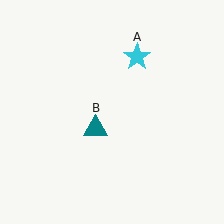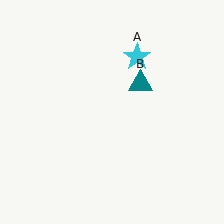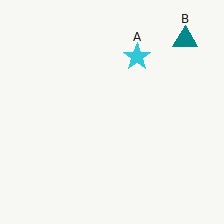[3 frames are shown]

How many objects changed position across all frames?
1 object changed position: teal triangle (object B).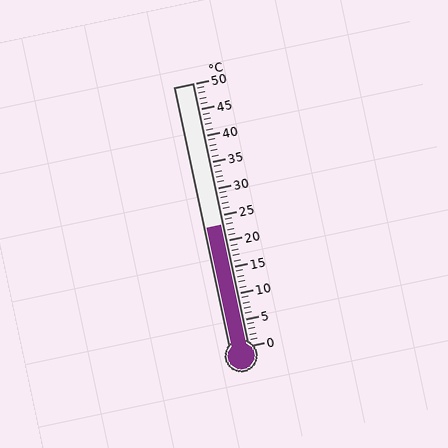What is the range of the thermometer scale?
The thermometer scale ranges from 0°C to 50°C.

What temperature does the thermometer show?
The thermometer shows approximately 23°C.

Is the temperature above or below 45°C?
The temperature is below 45°C.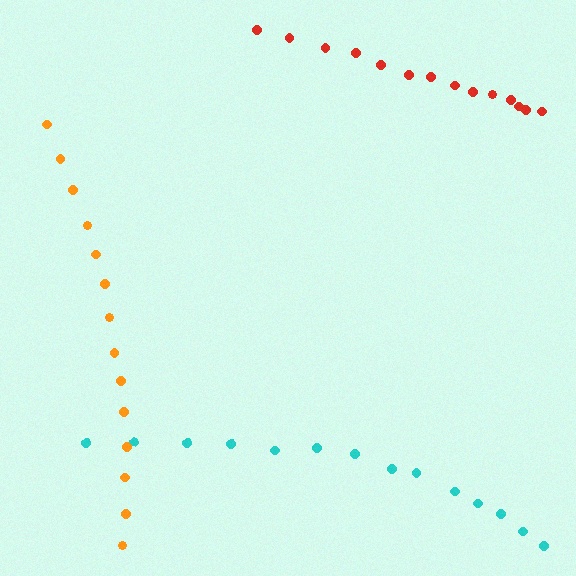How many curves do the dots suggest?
There are 3 distinct paths.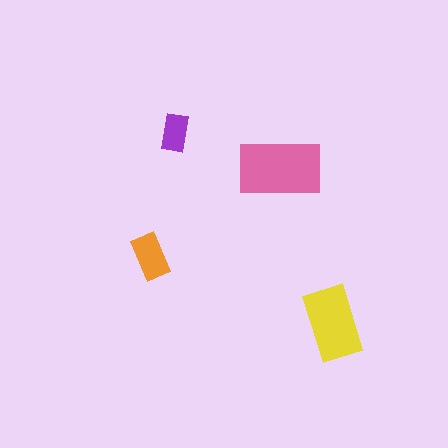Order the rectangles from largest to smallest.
the pink one, the yellow one, the orange one, the purple one.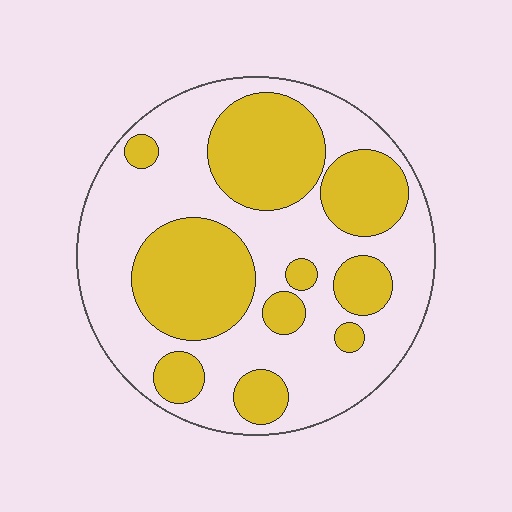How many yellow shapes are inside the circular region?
10.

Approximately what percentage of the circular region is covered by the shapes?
Approximately 40%.